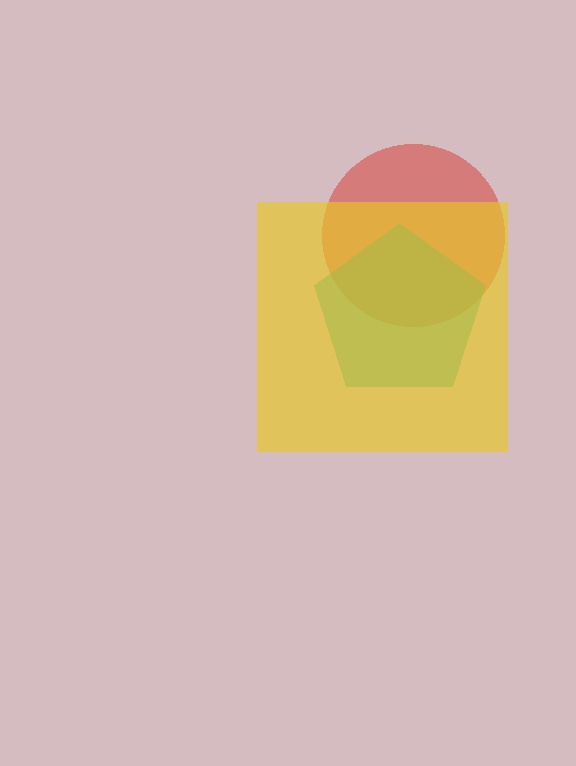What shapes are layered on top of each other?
The layered shapes are: a red circle, a teal pentagon, a yellow square.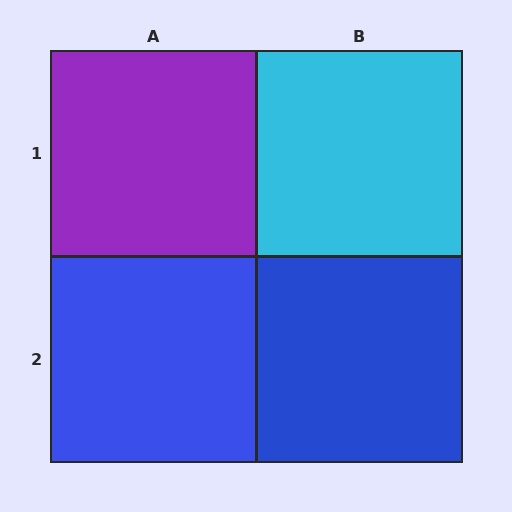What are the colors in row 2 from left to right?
Blue, blue.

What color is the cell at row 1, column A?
Purple.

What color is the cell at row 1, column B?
Cyan.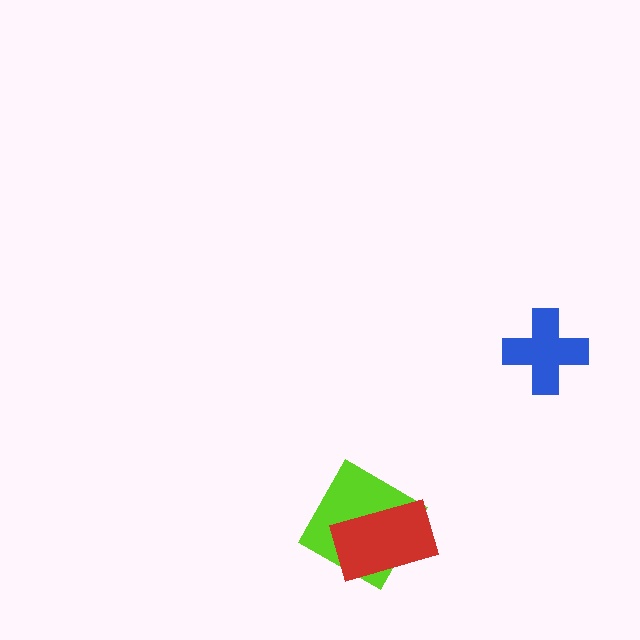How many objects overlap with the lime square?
1 object overlaps with the lime square.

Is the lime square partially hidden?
Yes, it is partially covered by another shape.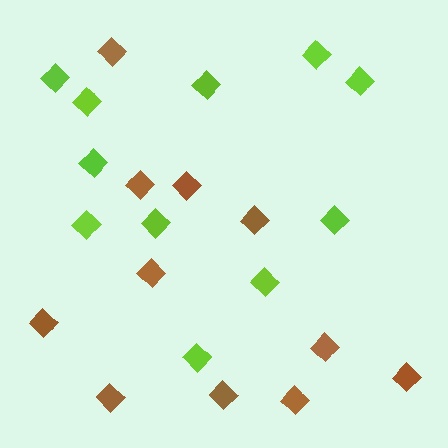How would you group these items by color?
There are 2 groups: one group of lime diamonds (11) and one group of brown diamonds (11).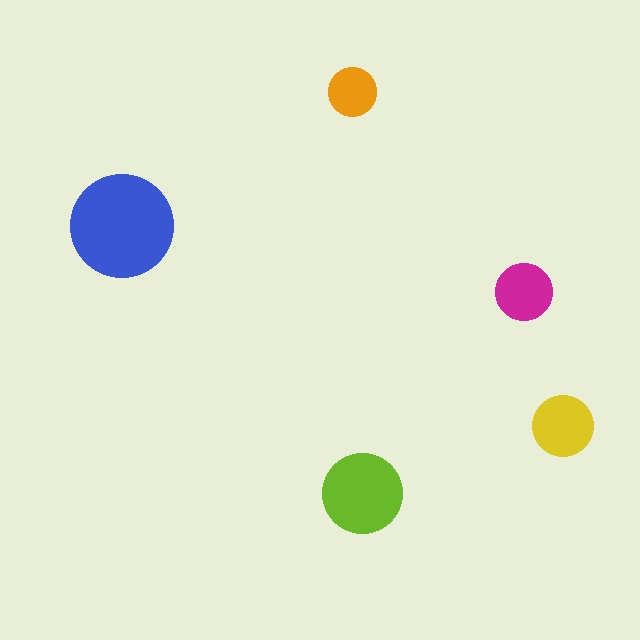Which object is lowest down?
The lime circle is bottommost.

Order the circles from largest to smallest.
the blue one, the lime one, the yellow one, the magenta one, the orange one.